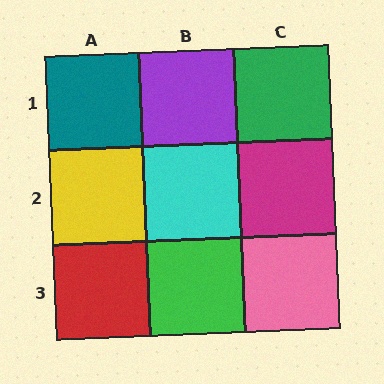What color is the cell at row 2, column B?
Cyan.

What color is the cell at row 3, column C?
Pink.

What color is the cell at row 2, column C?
Magenta.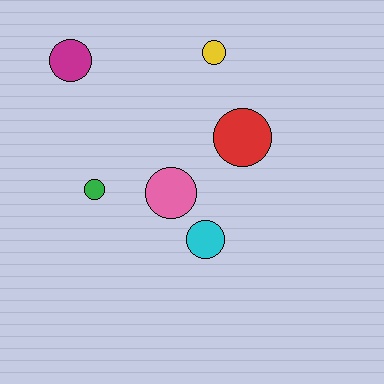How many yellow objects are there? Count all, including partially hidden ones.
There is 1 yellow object.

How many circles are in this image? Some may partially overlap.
There are 6 circles.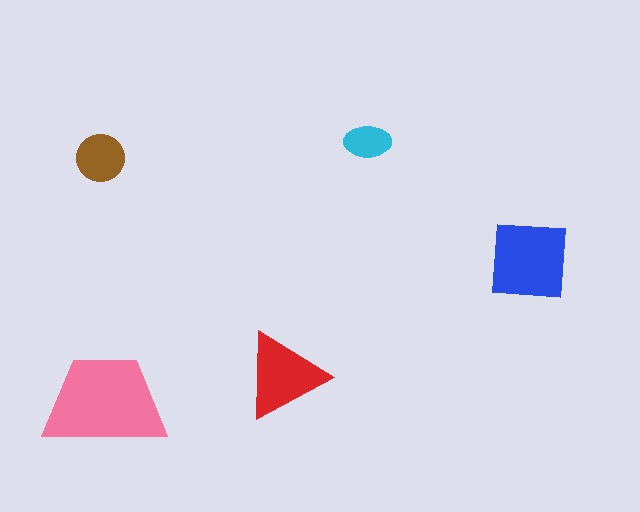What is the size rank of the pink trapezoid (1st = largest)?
1st.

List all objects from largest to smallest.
The pink trapezoid, the blue square, the red triangle, the brown circle, the cyan ellipse.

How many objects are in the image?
There are 5 objects in the image.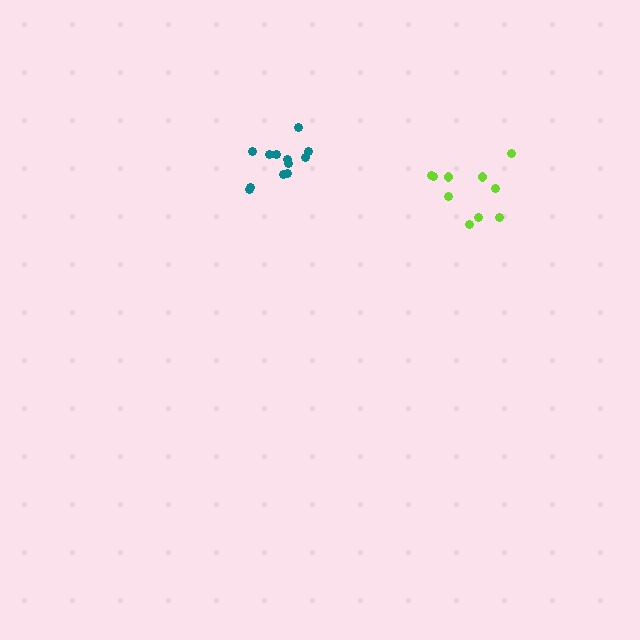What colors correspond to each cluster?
The clusters are colored: teal, lime.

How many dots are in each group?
Group 1: 12 dots, Group 2: 10 dots (22 total).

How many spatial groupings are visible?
There are 2 spatial groupings.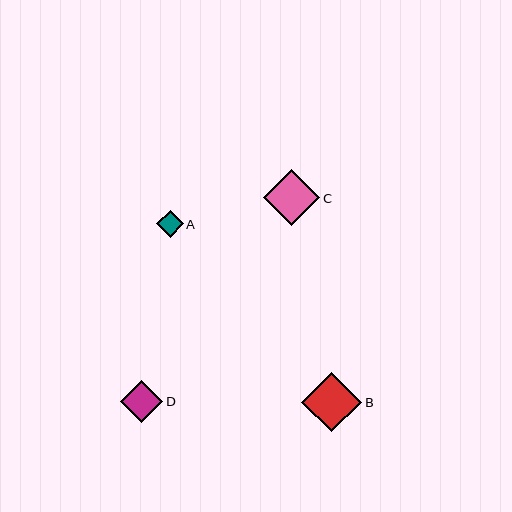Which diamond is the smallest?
Diamond A is the smallest with a size of approximately 27 pixels.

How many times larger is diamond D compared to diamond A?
Diamond D is approximately 1.6 times the size of diamond A.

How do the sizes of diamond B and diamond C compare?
Diamond B and diamond C are approximately the same size.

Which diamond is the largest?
Diamond B is the largest with a size of approximately 60 pixels.